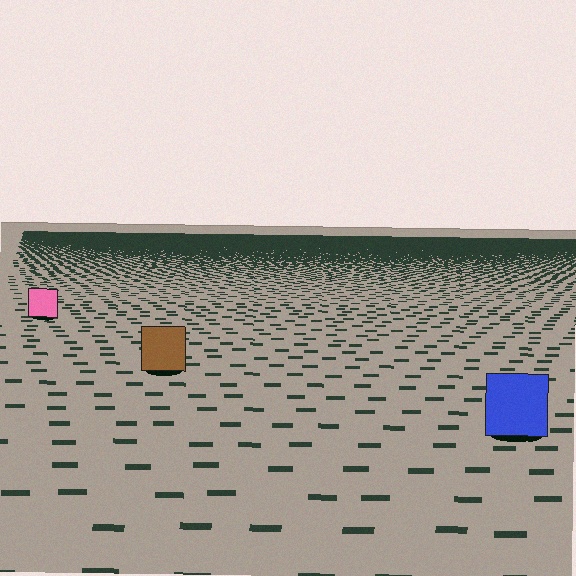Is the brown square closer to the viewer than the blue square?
No. The blue square is closer — you can tell from the texture gradient: the ground texture is coarser near it.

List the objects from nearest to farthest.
From nearest to farthest: the blue square, the brown square, the pink square.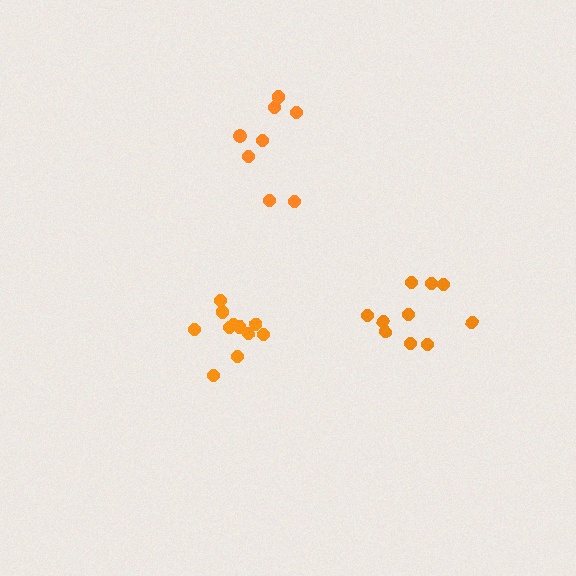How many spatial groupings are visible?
There are 3 spatial groupings.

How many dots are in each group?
Group 1: 8 dots, Group 2: 11 dots, Group 3: 10 dots (29 total).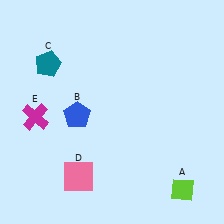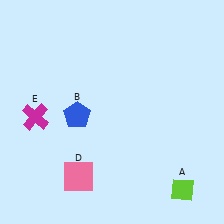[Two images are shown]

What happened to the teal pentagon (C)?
The teal pentagon (C) was removed in Image 2. It was in the top-left area of Image 1.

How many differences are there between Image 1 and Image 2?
There is 1 difference between the two images.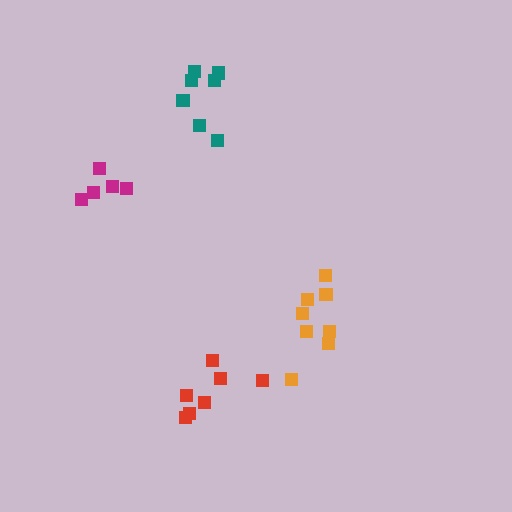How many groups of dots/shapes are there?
There are 4 groups.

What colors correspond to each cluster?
The clusters are colored: red, orange, magenta, teal.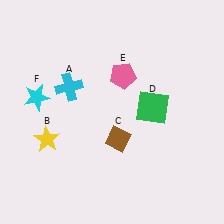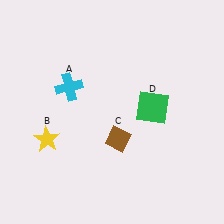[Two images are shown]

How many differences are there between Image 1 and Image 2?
There are 2 differences between the two images.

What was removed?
The cyan star (F), the pink pentagon (E) were removed in Image 2.